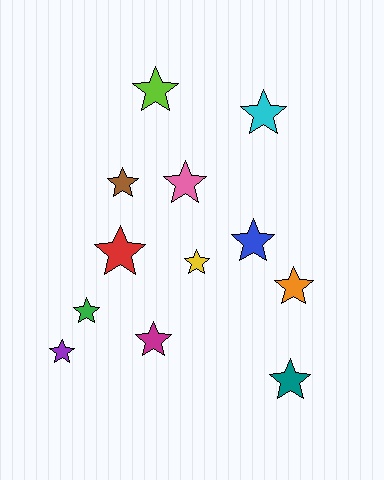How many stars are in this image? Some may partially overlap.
There are 12 stars.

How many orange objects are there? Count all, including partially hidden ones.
There is 1 orange object.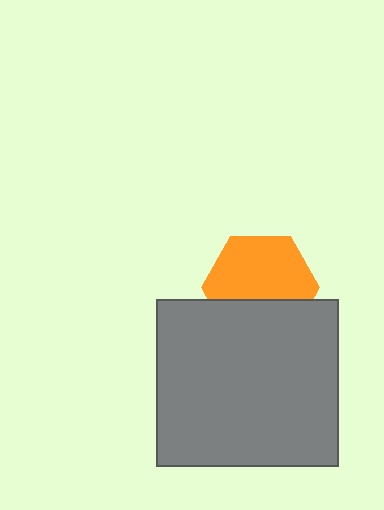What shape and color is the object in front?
The object in front is a gray rectangle.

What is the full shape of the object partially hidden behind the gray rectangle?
The partially hidden object is an orange hexagon.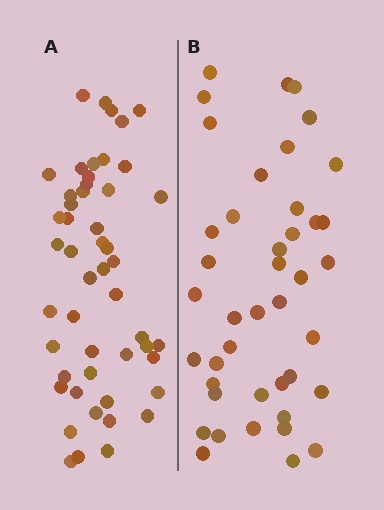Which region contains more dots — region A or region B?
Region A (the left region) has more dots.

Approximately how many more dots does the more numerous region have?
Region A has roughly 8 or so more dots than region B.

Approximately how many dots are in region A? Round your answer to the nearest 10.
About 50 dots.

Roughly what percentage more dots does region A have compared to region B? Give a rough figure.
About 20% more.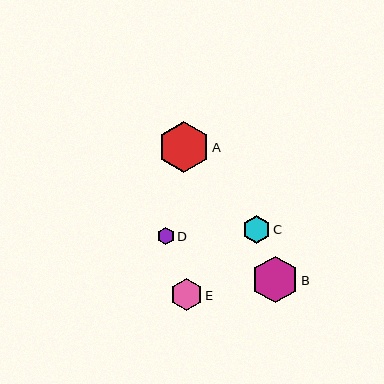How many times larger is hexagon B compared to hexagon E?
Hexagon B is approximately 1.4 times the size of hexagon E.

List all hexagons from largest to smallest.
From largest to smallest: A, B, E, C, D.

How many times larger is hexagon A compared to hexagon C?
Hexagon A is approximately 1.8 times the size of hexagon C.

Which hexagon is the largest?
Hexagon A is the largest with a size of approximately 52 pixels.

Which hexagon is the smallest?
Hexagon D is the smallest with a size of approximately 17 pixels.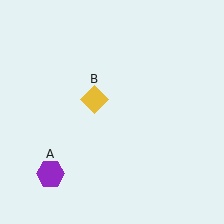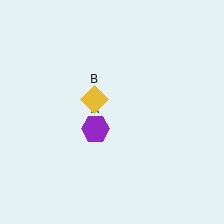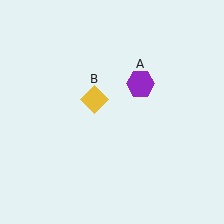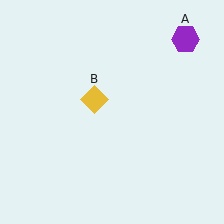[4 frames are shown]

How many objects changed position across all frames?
1 object changed position: purple hexagon (object A).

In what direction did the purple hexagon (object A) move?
The purple hexagon (object A) moved up and to the right.